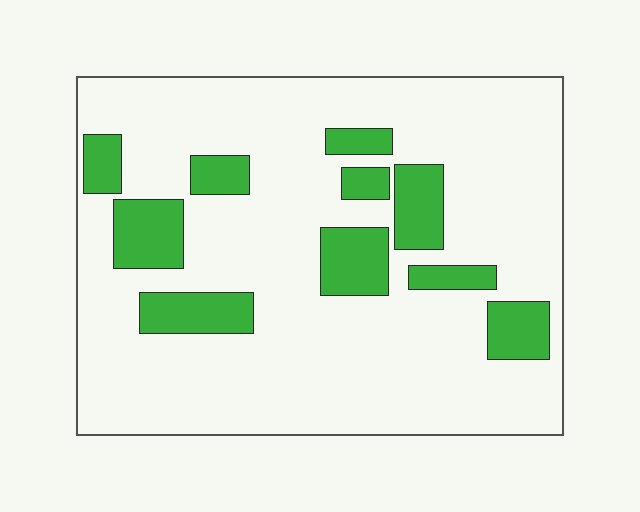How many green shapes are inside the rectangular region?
10.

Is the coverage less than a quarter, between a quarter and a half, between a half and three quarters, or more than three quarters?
Less than a quarter.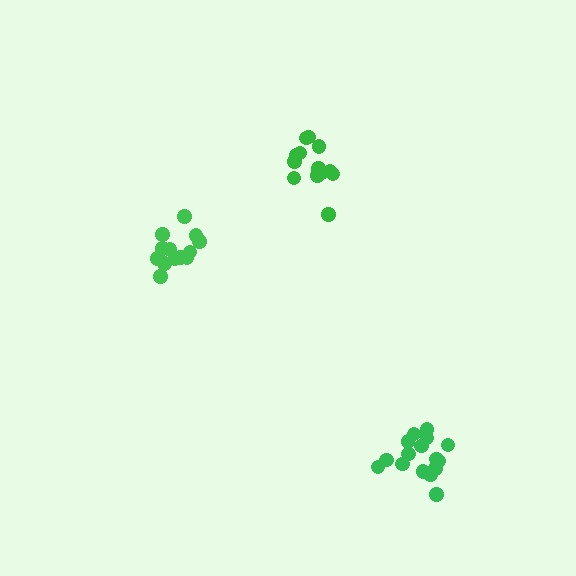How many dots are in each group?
Group 1: 16 dots, Group 2: 13 dots, Group 3: 13 dots (42 total).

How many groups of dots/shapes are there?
There are 3 groups.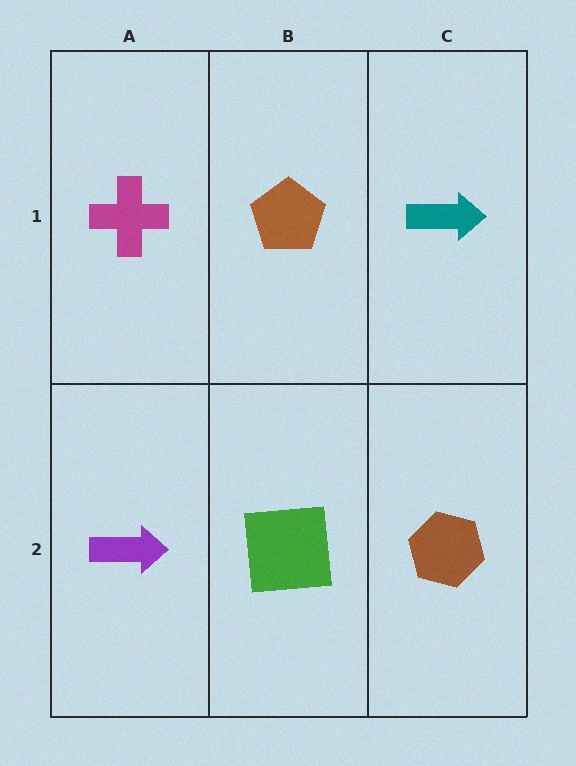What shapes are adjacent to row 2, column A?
A magenta cross (row 1, column A), a green square (row 2, column B).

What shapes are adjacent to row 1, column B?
A green square (row 2, column B), a magenta cross (row 1, column A), a teal arrow (row 1, column C).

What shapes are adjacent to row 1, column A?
A purple arrow (row 2, column A), a brown pentagon (row 1, column B).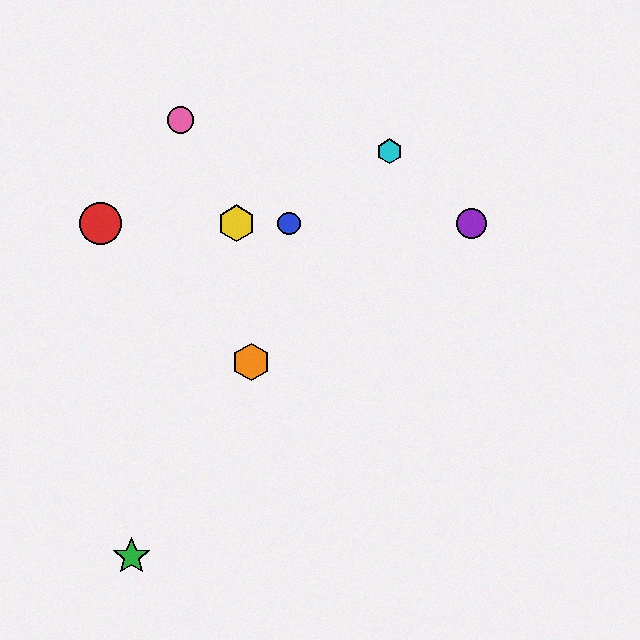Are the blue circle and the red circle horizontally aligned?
Yes, both are at y≈223.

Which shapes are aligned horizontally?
The red circle, the blue circle, the yellow hexagon, the purple circle are aligned horizontally.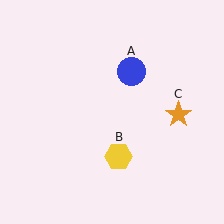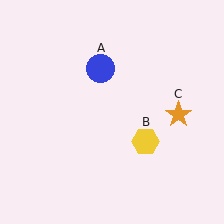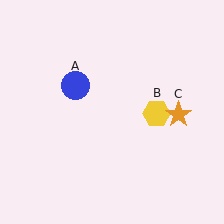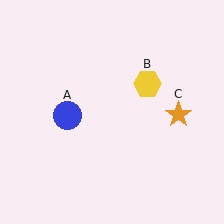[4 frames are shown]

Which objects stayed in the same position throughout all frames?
Orange star (object C) remained stationary.